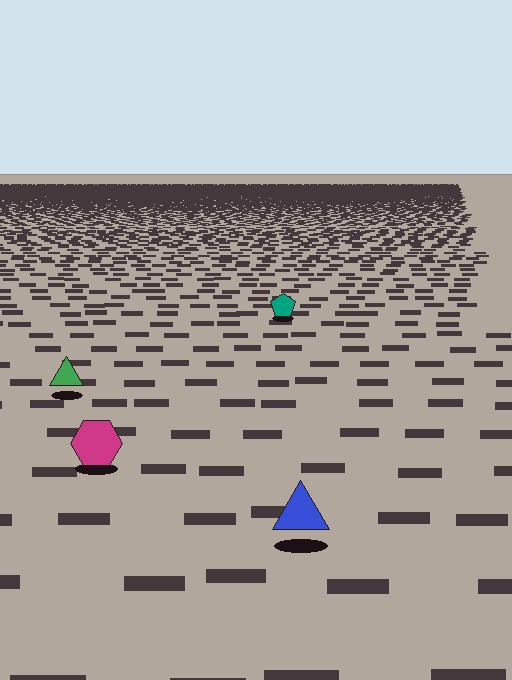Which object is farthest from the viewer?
The teal pentagon is farthest from the viewer. It appears smaller and the ground texture around it is denser.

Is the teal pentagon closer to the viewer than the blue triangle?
No. The blue triangle is closer — you can tell from the texture gradient: the ground texture is coarser near it.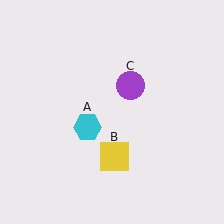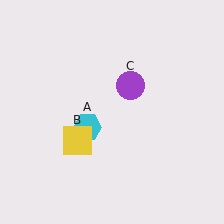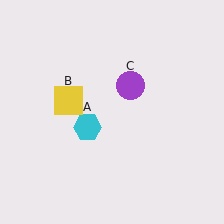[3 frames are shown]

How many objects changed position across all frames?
1 object changed position: yellow square (object B).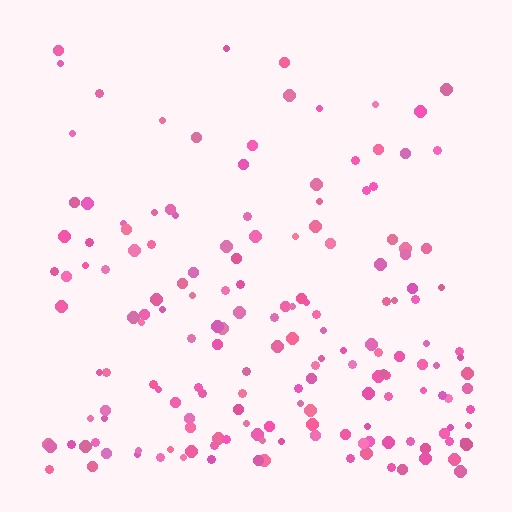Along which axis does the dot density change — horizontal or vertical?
Vertical.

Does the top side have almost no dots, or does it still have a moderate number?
Still a moderate number, just noticeably fewer than the bottom.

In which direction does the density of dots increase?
From top to bottom, with the bottom side densest.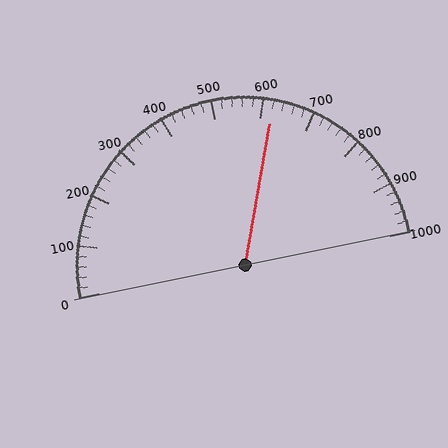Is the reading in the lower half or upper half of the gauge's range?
The reading is in the upper half of the range (0 to 1000).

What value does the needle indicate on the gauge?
The needle indicates approximately 620.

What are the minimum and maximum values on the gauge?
The gauge ranges from 0 to 1000.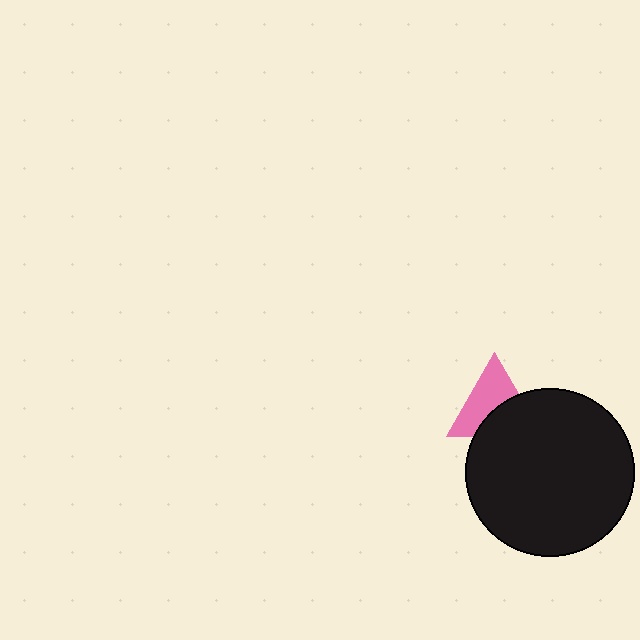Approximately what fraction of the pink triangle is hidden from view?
Roughly 43% of the pink triangle is hidden behind the black circle.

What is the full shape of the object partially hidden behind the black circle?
The partially hidden object is a pink triangle.